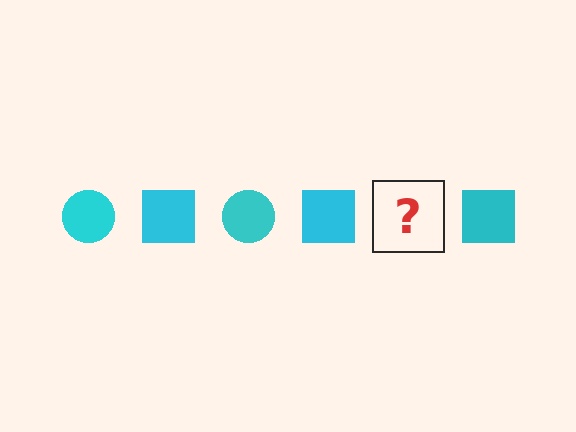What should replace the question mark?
The question mark should be replaced with a cyan circle.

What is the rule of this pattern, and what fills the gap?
The rule is that the pattern cycles through circle, square shapes in cyan. The gap should be filled with a cyan circle.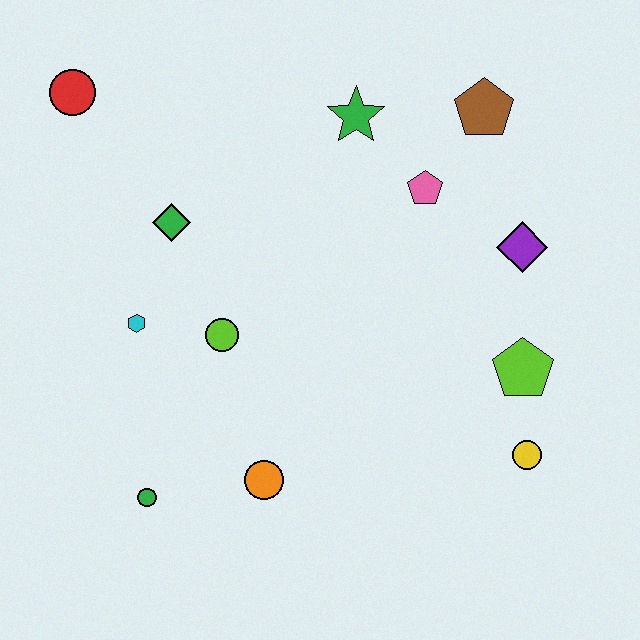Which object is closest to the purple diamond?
The pink pentagon is closest to the purple diamond.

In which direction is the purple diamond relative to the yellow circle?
The purple diamond is above the yellow circle.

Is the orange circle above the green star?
No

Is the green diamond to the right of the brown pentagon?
No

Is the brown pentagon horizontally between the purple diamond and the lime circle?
Yes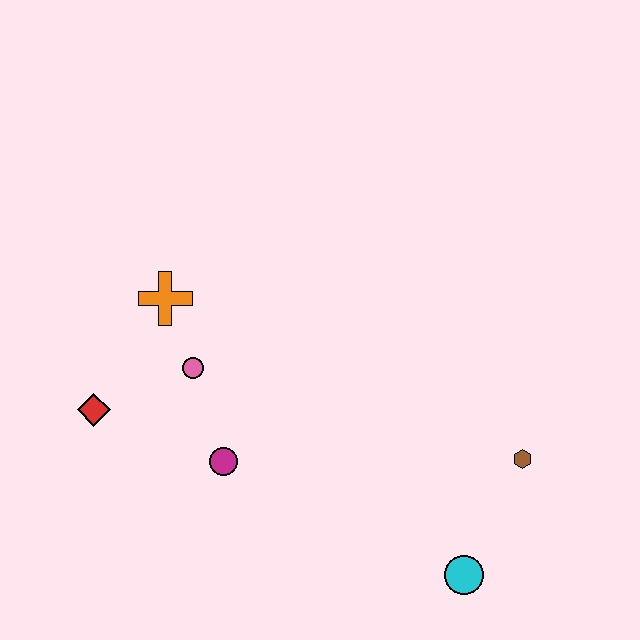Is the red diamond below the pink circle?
Yes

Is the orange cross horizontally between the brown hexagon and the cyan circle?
No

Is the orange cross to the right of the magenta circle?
No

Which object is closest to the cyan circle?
The brown hexagon is closest to the cyan circle.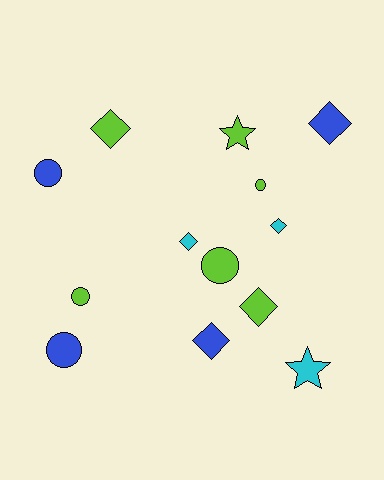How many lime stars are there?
There is 1 lime star.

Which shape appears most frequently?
Diamond, with 6 objects.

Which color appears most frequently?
Lime, with 6 objects.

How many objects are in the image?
There are 13 objects.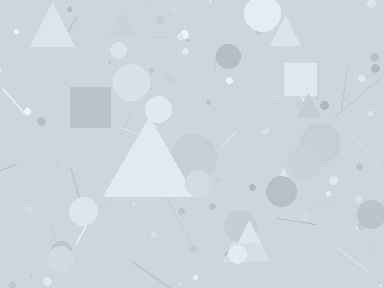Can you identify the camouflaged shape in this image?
The camouflaged shape is a triangle.